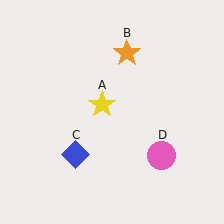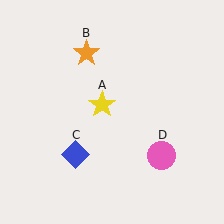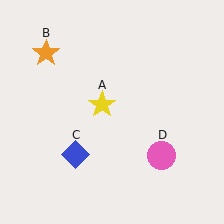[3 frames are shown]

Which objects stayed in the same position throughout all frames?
Yellow star (object A) and blue diamond (object C) and pink circle (object D) remained stationary.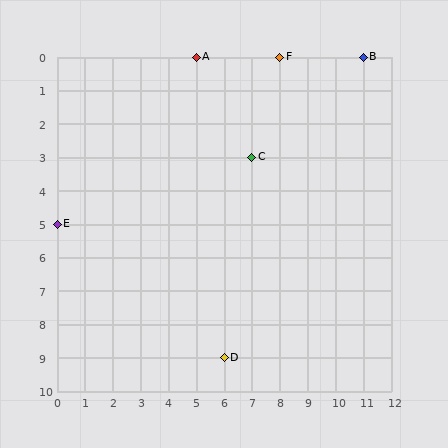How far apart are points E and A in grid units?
Points E and A are 5 columns and 5 rows apart (about 7.1 grid units diagonally).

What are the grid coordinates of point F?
Point F is at grid coordinates (8, 0).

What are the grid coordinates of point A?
Point A is at grid coordinates (5, 0).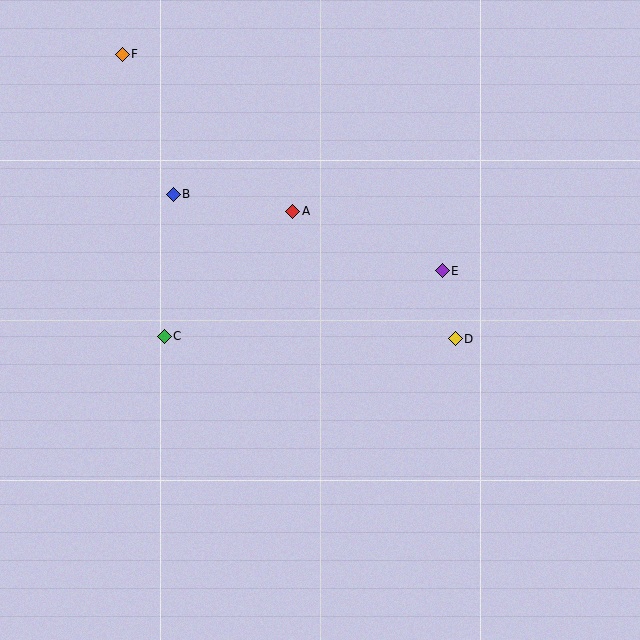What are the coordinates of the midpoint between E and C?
The midpoint between E and C is at (303, 304).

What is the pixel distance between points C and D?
The distance between C and D is 291 pixels.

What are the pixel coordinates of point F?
Point F is at (122, 54).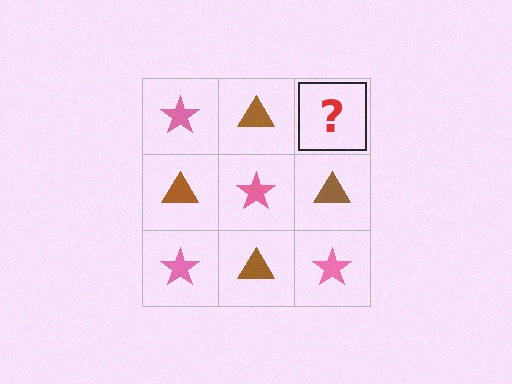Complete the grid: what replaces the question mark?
The question mark should be replaced with a pink star.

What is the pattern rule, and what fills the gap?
The rule is that it alternates pink star and brown triangle in a checkerboard pattern. The gap should be filled with a pink star.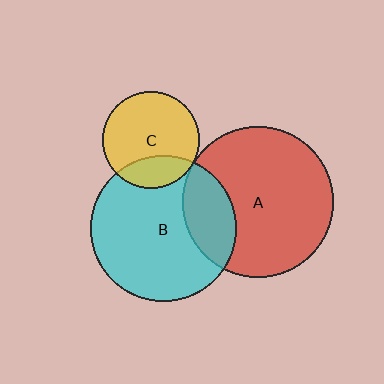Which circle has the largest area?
Circle A (red).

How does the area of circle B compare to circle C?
Approximately 2.3 times.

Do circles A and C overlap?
Yes.